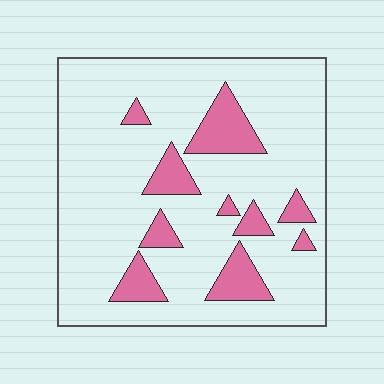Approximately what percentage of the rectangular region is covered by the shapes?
Approximately 15%.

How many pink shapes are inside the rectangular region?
10.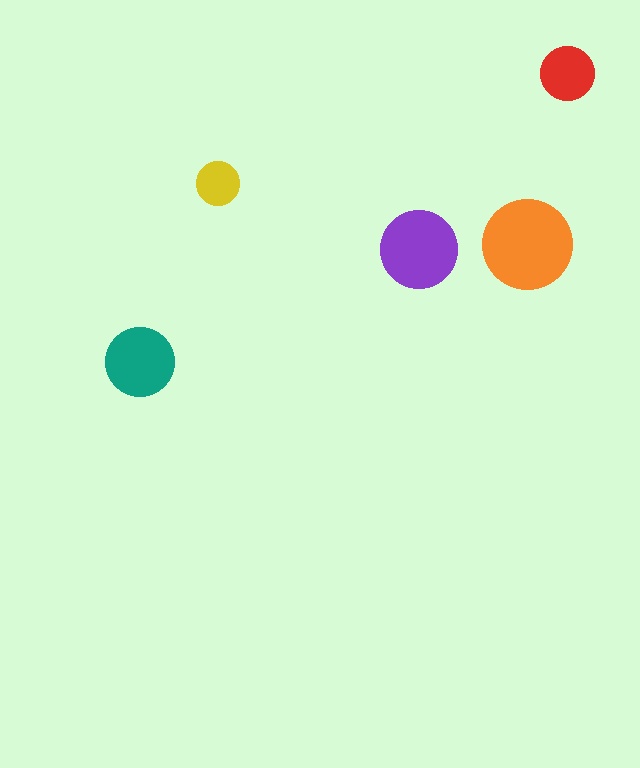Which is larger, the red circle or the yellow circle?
The red one.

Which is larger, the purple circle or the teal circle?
The purple one.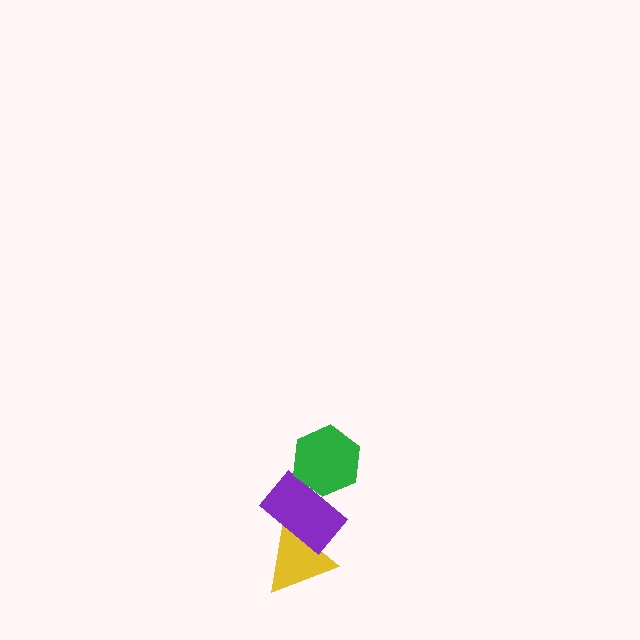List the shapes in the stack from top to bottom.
From top to bottom: the green hexagon, the purple rectangle, the yellow triangle.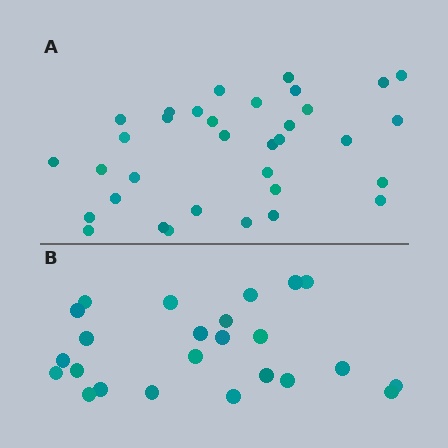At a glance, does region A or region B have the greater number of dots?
Region A (the top region) has more dots.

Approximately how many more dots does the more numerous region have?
Region A has roughly 10 or so more dots than region B.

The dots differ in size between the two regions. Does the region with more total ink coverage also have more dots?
No. Region B has more total ink coverage because its dots are larger, but region A actually contains more individual dots. Total area can be misleading — the number of items is what matters here.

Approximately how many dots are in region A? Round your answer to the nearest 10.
About 30 dots. (The exact count is 34, which rounds to 30.)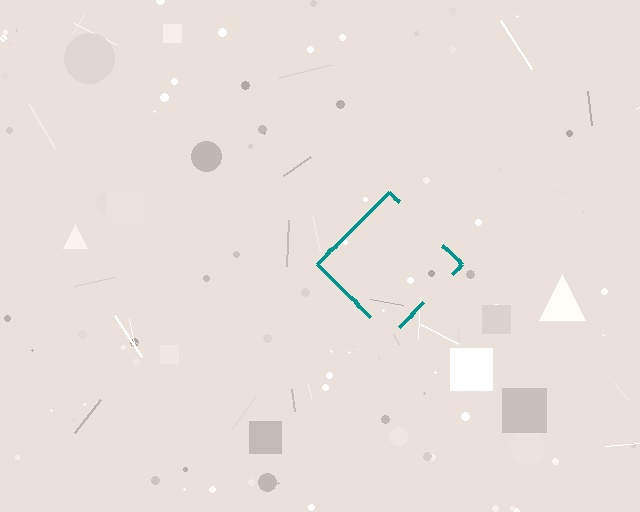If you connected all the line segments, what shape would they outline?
They would outline a diamond.